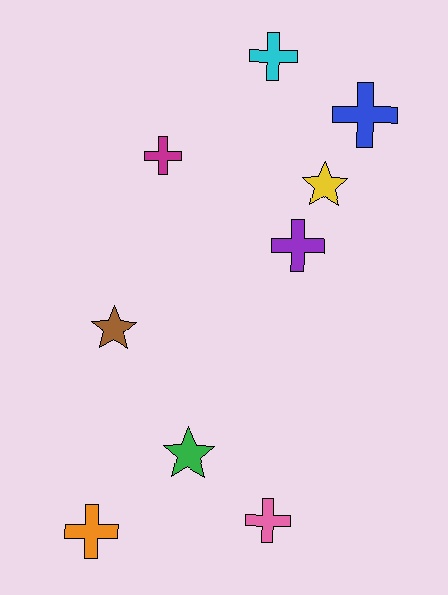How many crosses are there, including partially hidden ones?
There are 6 crosses.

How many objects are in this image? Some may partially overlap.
There are 9 objects.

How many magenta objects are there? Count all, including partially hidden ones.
There is 1 magenta object.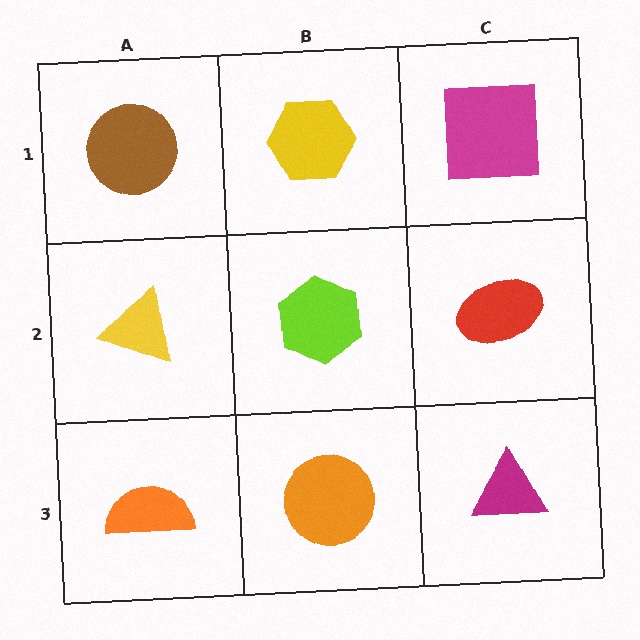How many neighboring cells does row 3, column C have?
2.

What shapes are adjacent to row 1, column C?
A red ellipse (row 2, column C), a yellow hexagon (row 1, column B).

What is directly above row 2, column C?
A magenta square.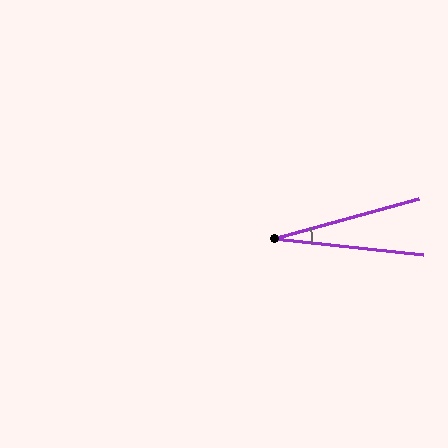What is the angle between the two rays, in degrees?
Approximately 21 degrees.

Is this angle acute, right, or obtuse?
It is acute.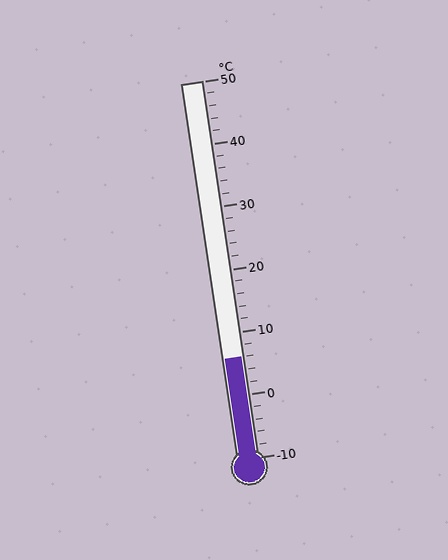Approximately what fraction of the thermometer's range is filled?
The thermometer is filled to approximately 25% of its range.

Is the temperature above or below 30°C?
The temperature is below 30°C.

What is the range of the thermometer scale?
The thermometer scale ranges from -10°C to 50°C.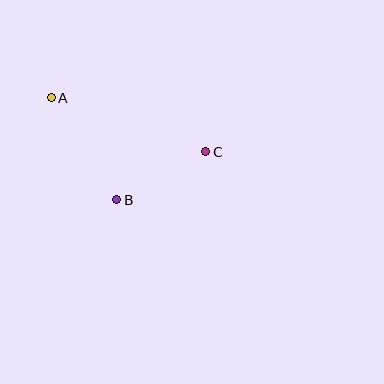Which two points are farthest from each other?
Points A and C are farthest from each other.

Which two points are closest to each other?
Points B and C are closest to each other.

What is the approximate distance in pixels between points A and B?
The distance between A and B is approximately 121 pixels.